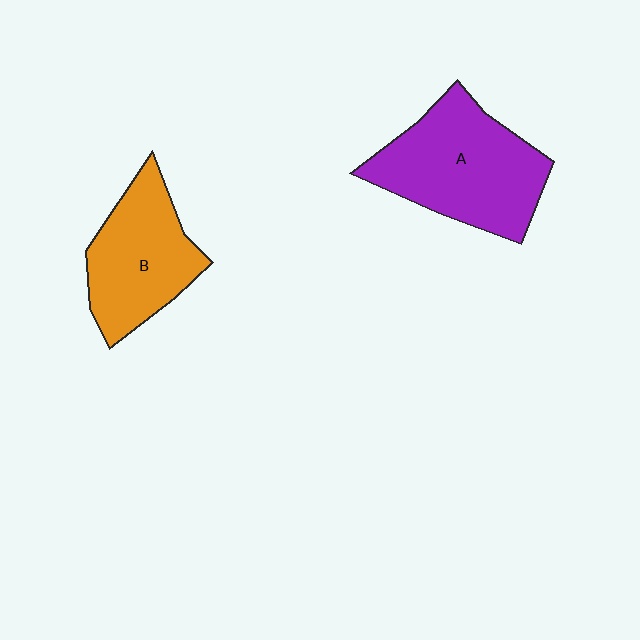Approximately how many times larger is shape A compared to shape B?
Approximately 1.3 times.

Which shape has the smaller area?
Shape B (orange).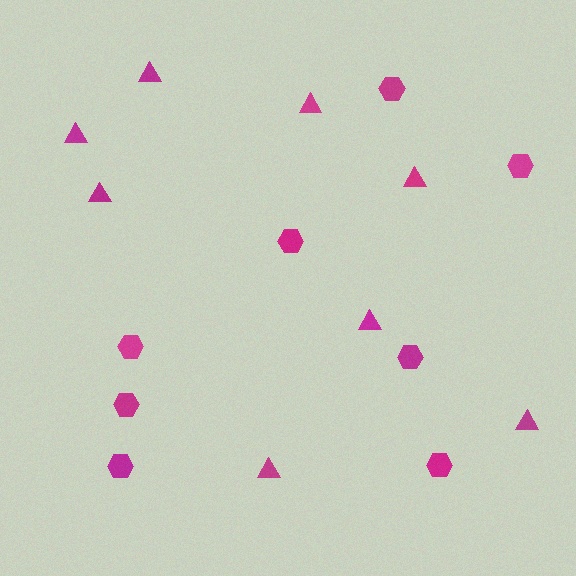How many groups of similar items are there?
There are 2 groups: one group of hexagons (8) and one group of triangles (8).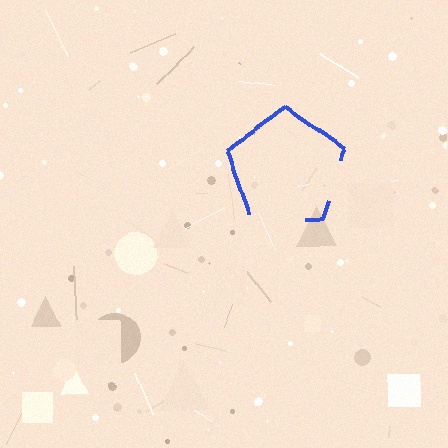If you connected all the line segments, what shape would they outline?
They would outline a pentagon.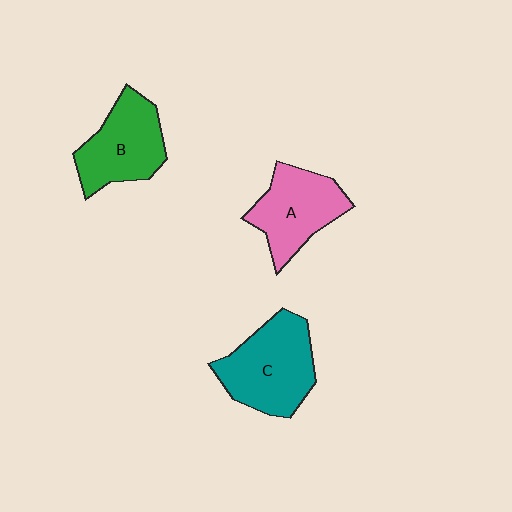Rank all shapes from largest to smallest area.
From largest to smallest: C (teal), B (green), A (pink).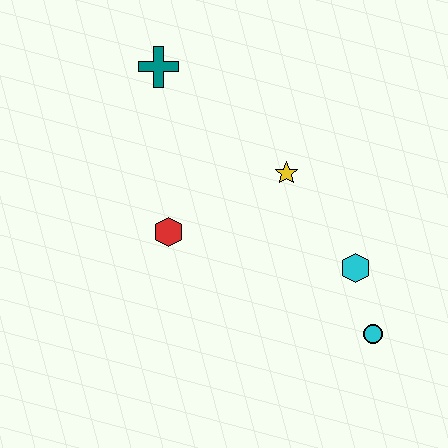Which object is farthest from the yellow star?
The cyan circle is farthest from the yellow star.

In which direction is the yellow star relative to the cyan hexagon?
The yellow star is above the cyan hexagon.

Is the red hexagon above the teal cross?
No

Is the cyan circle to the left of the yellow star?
No